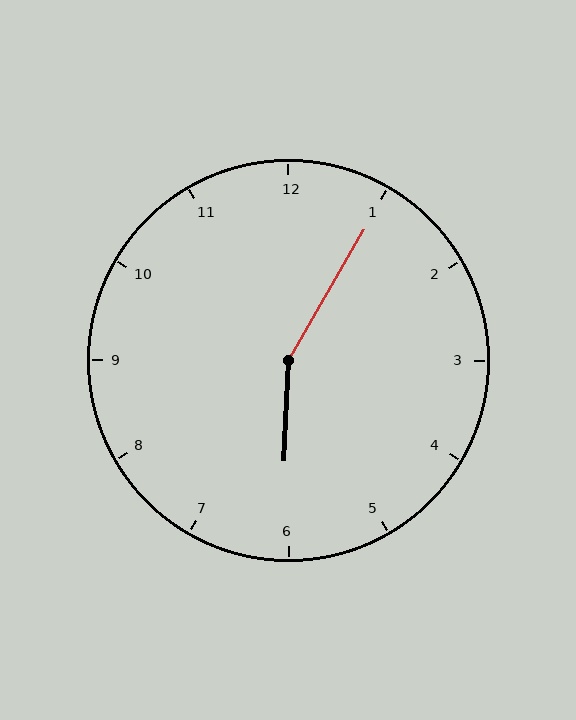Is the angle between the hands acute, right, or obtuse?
It is obtuse.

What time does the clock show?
6:05.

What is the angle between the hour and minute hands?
Approximately 152 degrees.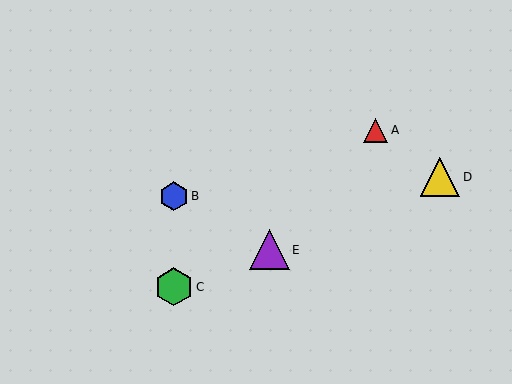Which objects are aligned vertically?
Objects B, C are aligned vertically.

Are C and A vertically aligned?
No, C is at x≈174 and A is at x≈376.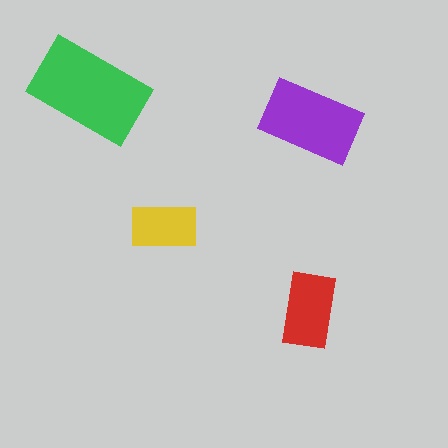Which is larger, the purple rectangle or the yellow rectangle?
The purple one.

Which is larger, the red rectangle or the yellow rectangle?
The red one.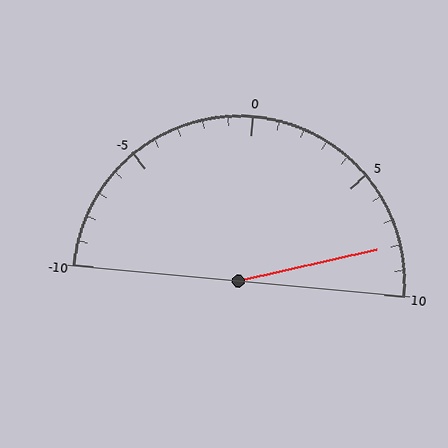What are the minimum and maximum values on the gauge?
The gauge ranges from -10 to 10.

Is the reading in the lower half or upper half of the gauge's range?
The reading is in the upper half of the range (-10 to 10).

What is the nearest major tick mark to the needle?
The nearest major tick mark is 10.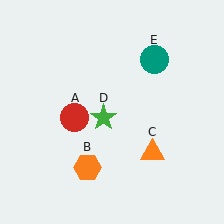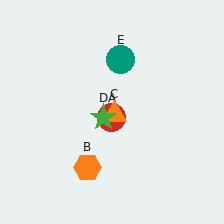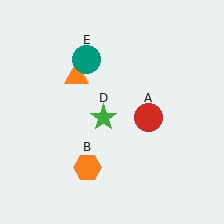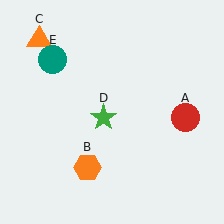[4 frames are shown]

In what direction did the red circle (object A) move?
The red circle (object A) moved right.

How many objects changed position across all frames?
3 objects changed position: red circle (object A), orange triangle (object C), teal circle (object E).